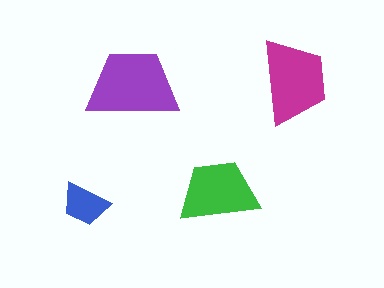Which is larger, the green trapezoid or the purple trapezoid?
The purple one.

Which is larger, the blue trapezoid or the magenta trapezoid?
The magenta one.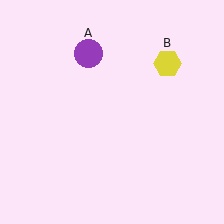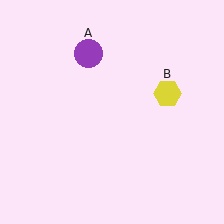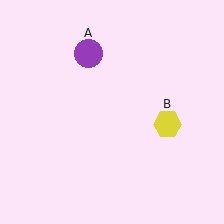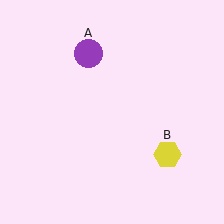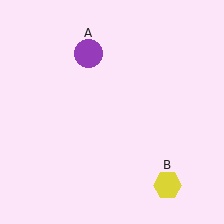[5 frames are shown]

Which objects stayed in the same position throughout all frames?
Purple circle (object A) remained stationary.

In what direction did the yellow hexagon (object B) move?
The yellow hexagon (object B) moved down.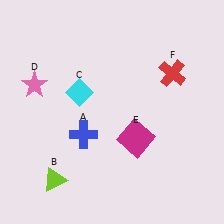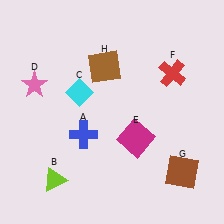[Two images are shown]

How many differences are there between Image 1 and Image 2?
There are 2 differences between the two images.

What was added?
A brown square (G), a brown square (H) were added in Image 2.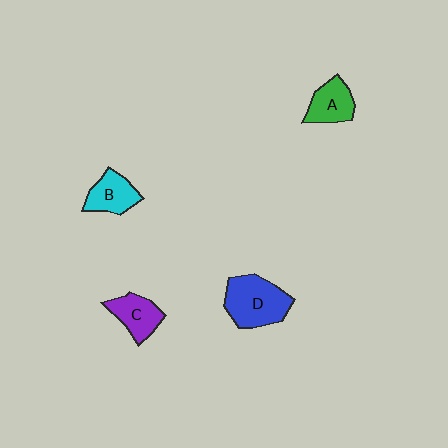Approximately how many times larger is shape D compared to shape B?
Approximately 1.7 times.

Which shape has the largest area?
Shape D (blue).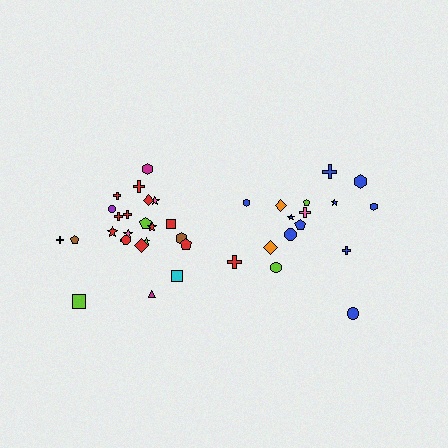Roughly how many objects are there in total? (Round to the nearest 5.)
Roughly 40 objects in total.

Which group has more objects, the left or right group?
The left group.